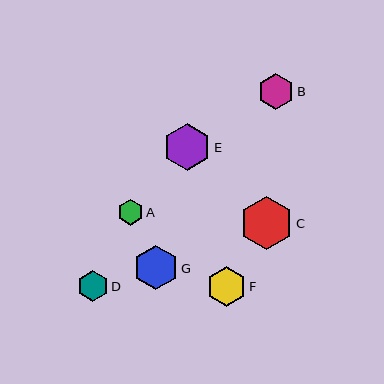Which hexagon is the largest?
Hexagon C is the largest with a size of approximately 52 pixels.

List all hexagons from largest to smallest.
From largest to smallest: C, E, G, F, B, D, A.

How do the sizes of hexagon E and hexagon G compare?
Hexagon E and hexagon G are approximately the same size.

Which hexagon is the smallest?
Hexagon A is the smallest with a size of approximately 26 pixels.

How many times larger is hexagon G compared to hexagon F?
Hexagon G is approximately 1.1 times the size of hexagon F.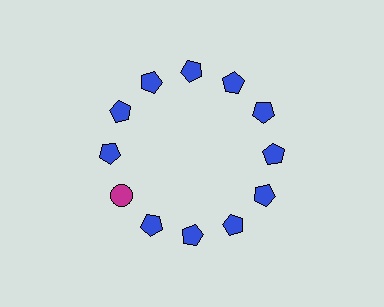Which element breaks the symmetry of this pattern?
The magenta circle at roughly the 8 o'clock position breaks the symmetry. All other shapes are blue pentagons.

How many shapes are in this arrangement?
There are 12 shapes arranged in a ring pattern.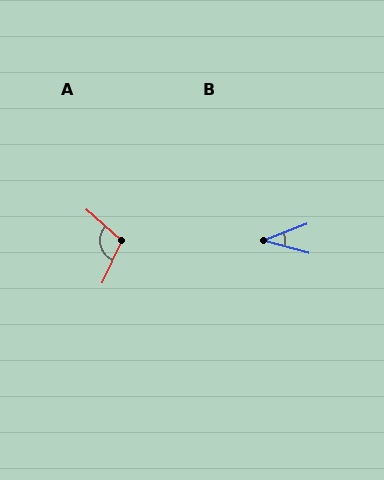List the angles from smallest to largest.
B (36°), A (107°).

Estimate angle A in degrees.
Approximately 107 degrees.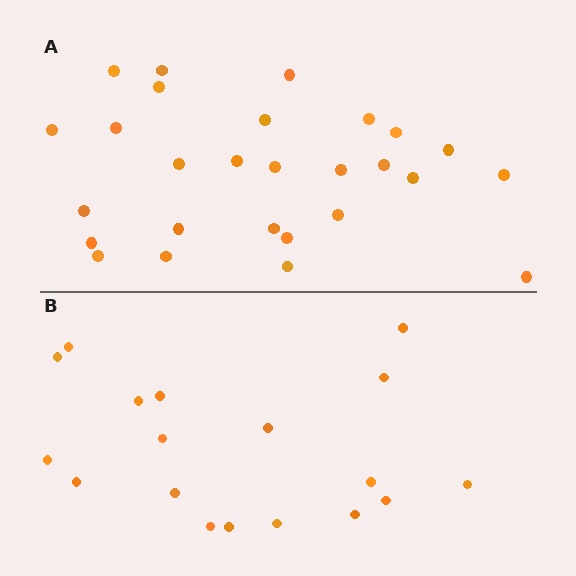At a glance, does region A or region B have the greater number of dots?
Region A (the top region) has more dots.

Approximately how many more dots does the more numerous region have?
Region A has roughly 8 or so more dots than region B.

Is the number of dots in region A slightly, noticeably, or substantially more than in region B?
Region A has substantially more. The ratio is roughly 1.5 to 1.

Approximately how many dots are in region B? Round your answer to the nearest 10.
About 20 dots. (The exact count is 18, which rounds to 20.)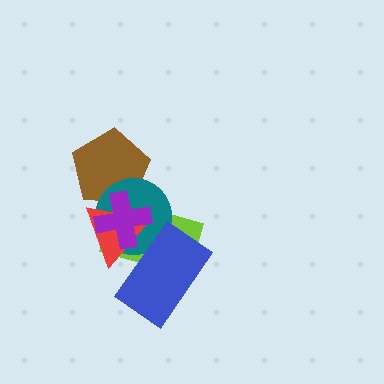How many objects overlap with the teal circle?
5 objects overlap with the teal circle.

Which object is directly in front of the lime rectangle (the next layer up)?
The teal circle is directly in front of the lime rectangle.